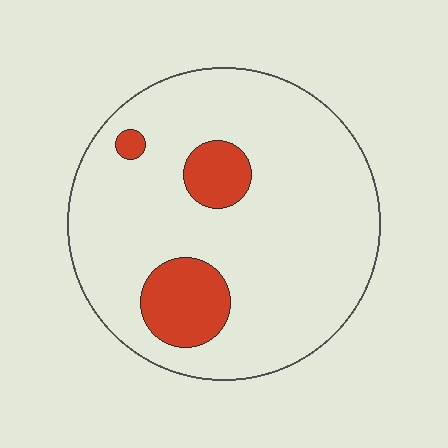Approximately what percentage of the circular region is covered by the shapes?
Approximately 15%.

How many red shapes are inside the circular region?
3.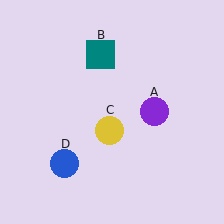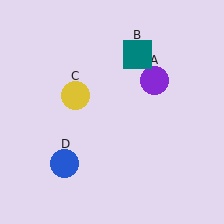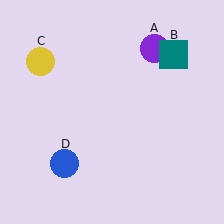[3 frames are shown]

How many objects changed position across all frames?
3 objects changed position: purple circle (object A), teal square (object B), yellow circle (object C).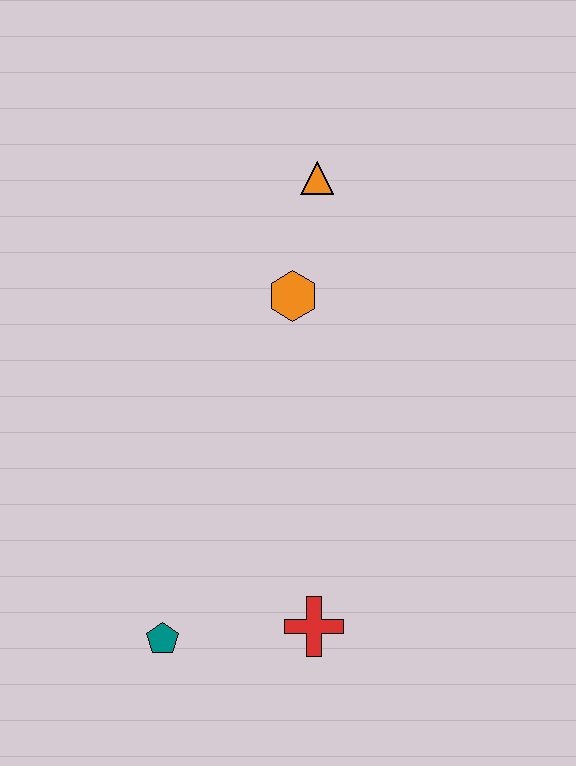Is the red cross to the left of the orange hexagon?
No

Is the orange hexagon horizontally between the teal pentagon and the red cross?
Yes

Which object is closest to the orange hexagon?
The orange triangle is closest to the orange hexagon.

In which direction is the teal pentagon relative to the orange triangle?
The teal pentagon is below the orange triangle.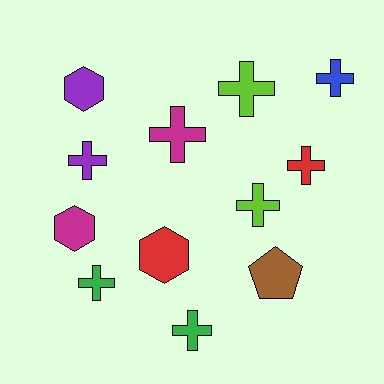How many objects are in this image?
There are 12 objects.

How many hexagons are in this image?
There are 3 hexagons.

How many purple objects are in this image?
There are 2 purple objects.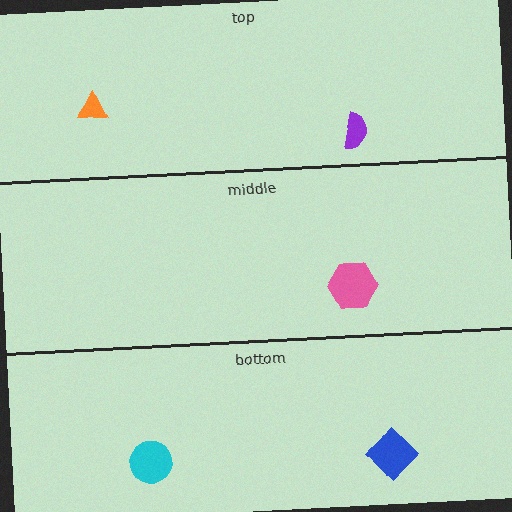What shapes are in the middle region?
The pink hexagon.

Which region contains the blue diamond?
The bottom region.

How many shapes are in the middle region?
1.